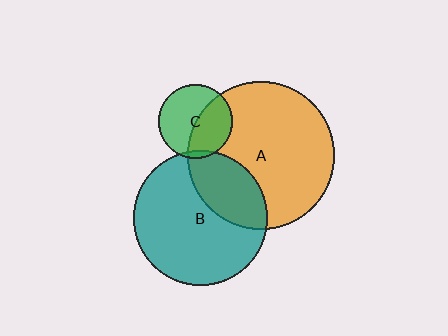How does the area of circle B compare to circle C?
Approximately 3.3 times.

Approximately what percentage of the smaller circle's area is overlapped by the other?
Approximately 5%.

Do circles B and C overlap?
Yes.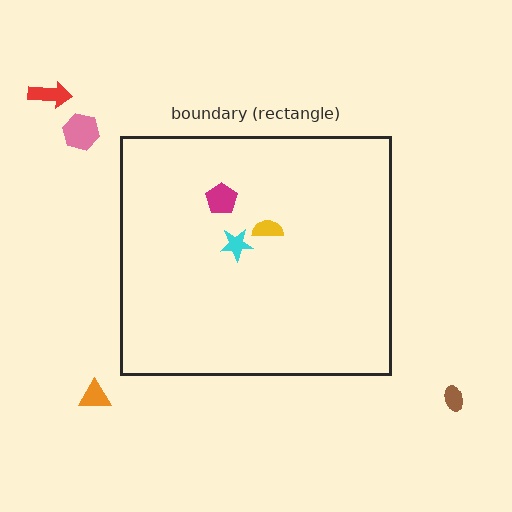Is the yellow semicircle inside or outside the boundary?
Inside.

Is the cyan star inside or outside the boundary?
Inside.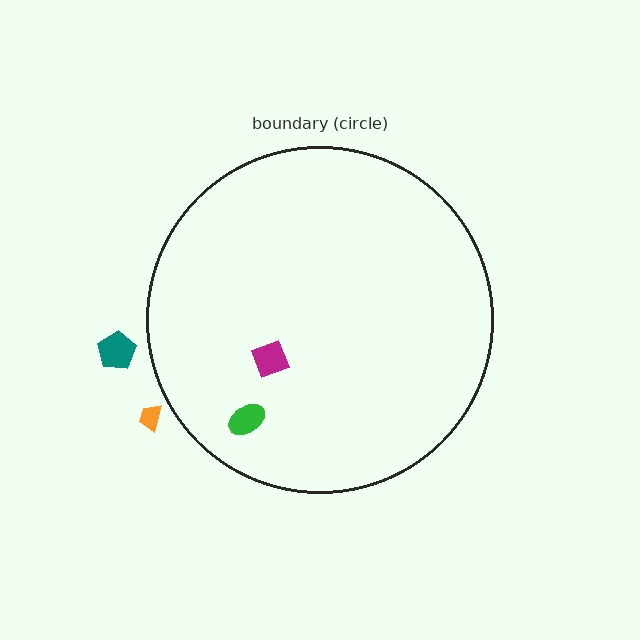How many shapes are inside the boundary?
2 inside, 2 outside.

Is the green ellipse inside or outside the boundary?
Inside.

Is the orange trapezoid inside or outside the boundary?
Outside.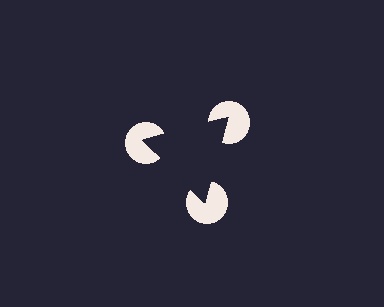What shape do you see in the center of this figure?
An illusory triangle — its edges are inferred from the aligned wedge cuts in the pac-man discs, not physically drawn.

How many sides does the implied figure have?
3 sides.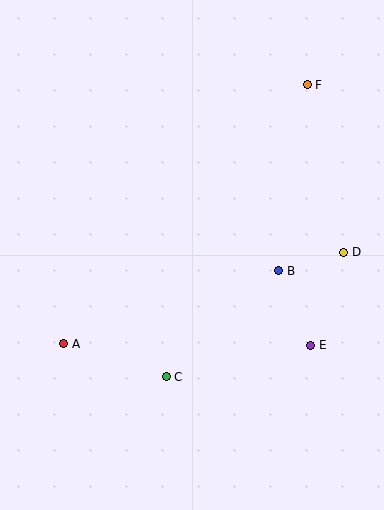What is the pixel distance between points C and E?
The distance between C and E is 148 pixels.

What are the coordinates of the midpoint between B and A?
The midpoint between B and A is at (171, 307).